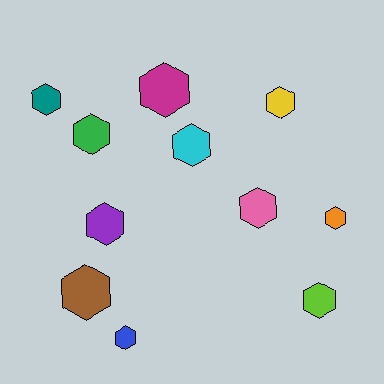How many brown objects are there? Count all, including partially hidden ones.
There is 1 brown object.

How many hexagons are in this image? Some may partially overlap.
There are 11 hexagons.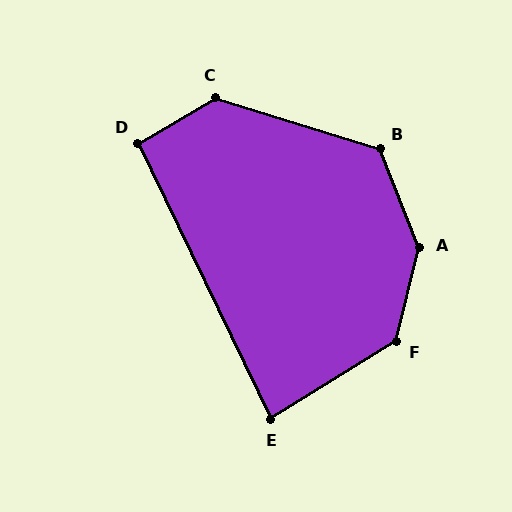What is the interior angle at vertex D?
Approximately 95 degrees (approximately right).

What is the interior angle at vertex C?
Approximately 132 degrees (obtuse).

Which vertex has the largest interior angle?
A, at approximately 144 degrees.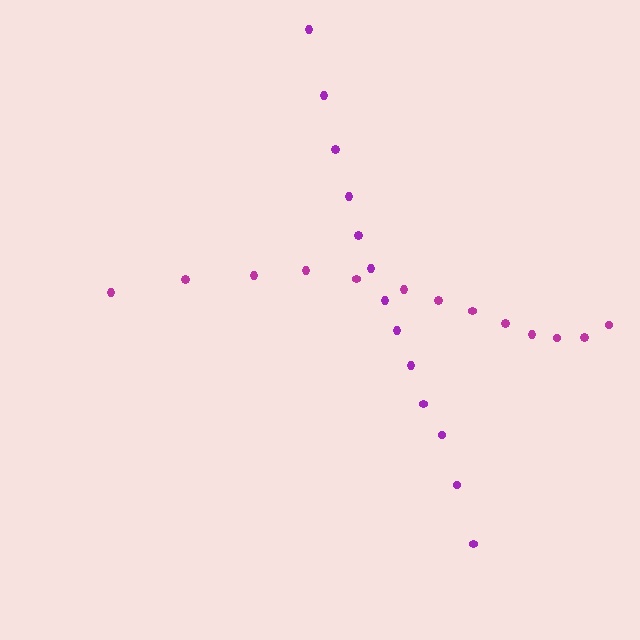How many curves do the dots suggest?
There are 2 distinct paths.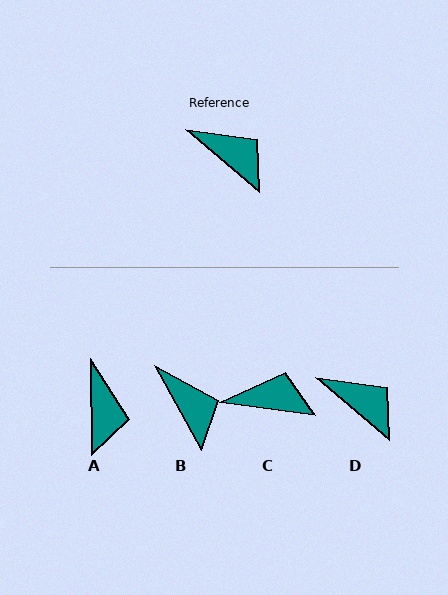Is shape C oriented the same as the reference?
No, it is off by about 33 degrees.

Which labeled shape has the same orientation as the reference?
D.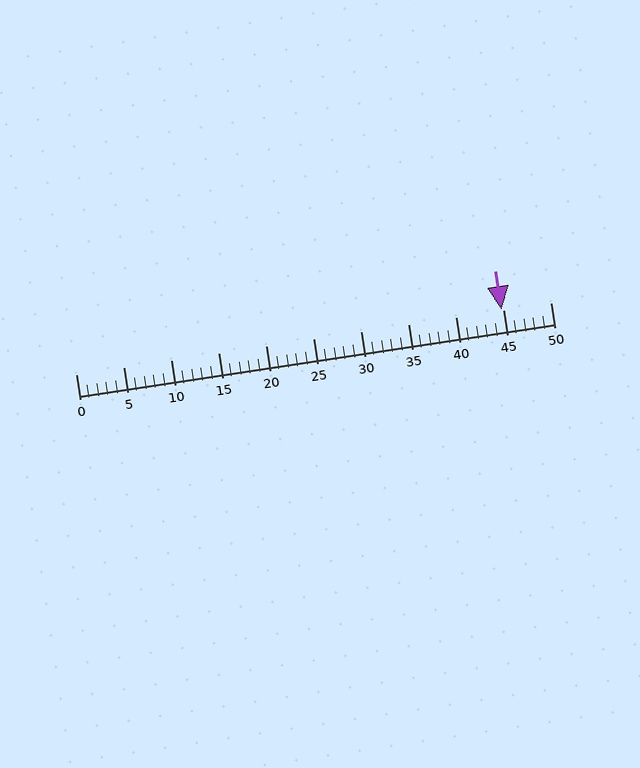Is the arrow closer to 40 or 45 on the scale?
The arrow is closer to 45.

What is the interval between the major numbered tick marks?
The major tick marks are spaced 5 units apart.